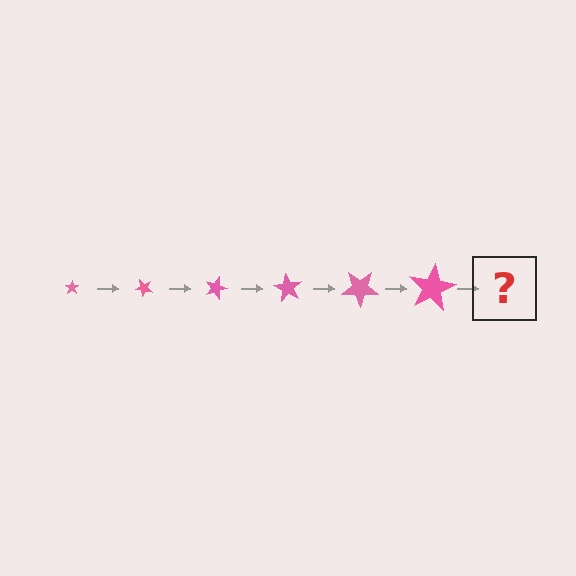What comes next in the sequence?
The next element should be a star, larger than the previous one and rotated 270 degrees from the start.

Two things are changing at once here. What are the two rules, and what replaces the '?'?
The two rules are that the star grows larger each step and it rotates 45 degrees each step. The '?' should be a star, larger than the previous one and rotated 270 degrees from the start.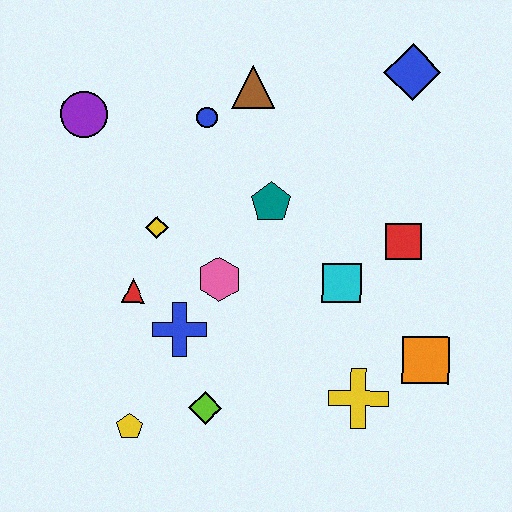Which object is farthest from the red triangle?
The blue diamond is farthest from the red triangle.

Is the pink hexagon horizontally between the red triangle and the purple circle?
No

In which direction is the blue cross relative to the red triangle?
The blue cross is to the right of the red triangle.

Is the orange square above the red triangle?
No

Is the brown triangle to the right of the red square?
No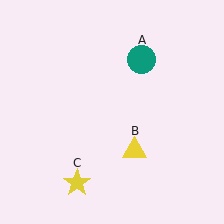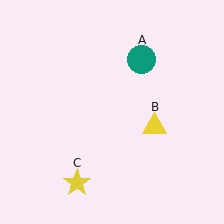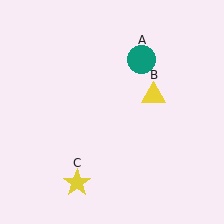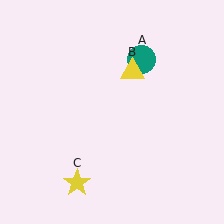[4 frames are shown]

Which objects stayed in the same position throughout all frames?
Teal circle (object A) and yellow star (object C) remained stationary.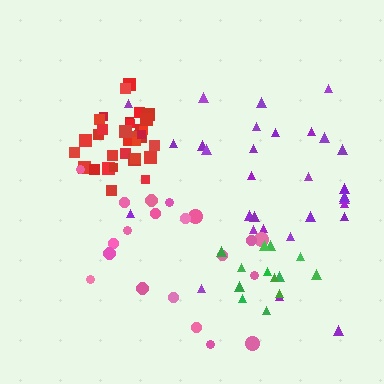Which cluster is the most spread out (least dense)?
Pink.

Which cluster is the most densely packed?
Red.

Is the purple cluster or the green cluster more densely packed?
Green.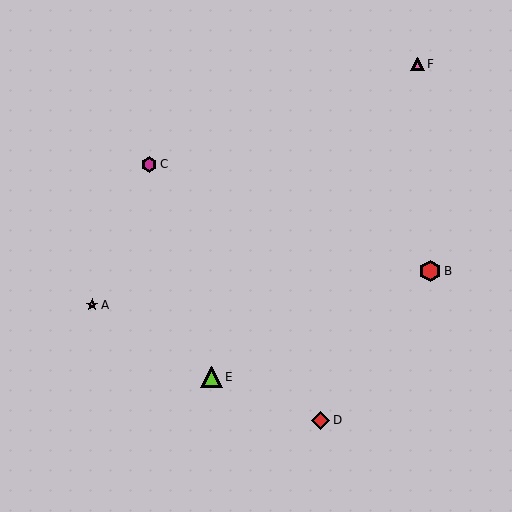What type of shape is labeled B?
Shape B is a red hexagon.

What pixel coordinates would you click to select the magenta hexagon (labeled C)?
Click at (149, 164) to select the magenta hexagon C.